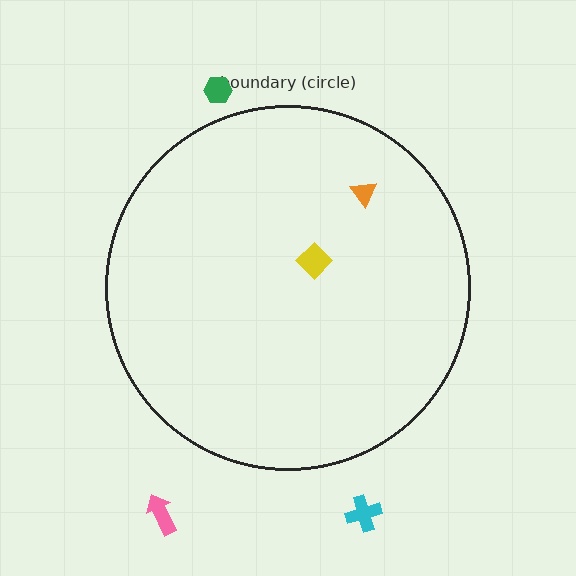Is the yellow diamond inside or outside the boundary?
Inside.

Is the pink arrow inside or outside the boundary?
Outside.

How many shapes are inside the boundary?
2 inside, 3 outside.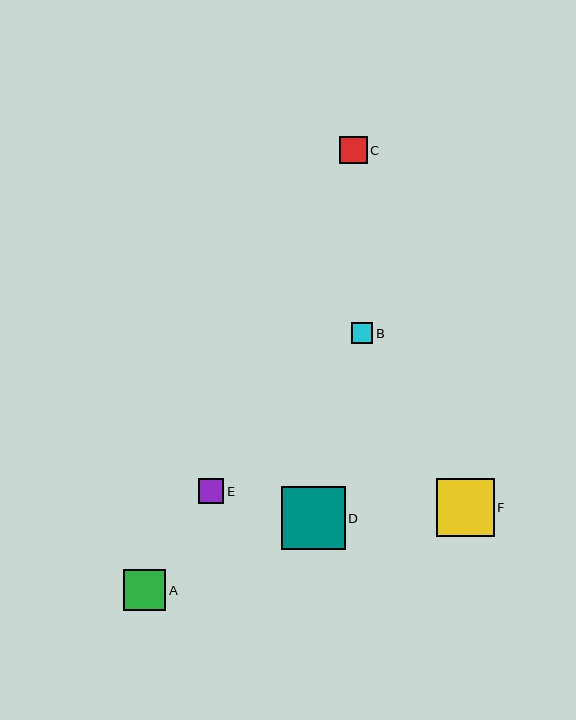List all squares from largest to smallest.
From largest to smallest: D, F, A, C, E, B.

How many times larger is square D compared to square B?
Square D is approximately 3.0 times the size of square B.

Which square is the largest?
Square D is the largest with a size of approximately 63 pixels.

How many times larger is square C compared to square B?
Square C is approximately 1.3 times the size of square B.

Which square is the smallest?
Square B is the smallest with a size of approximately 21 pixels.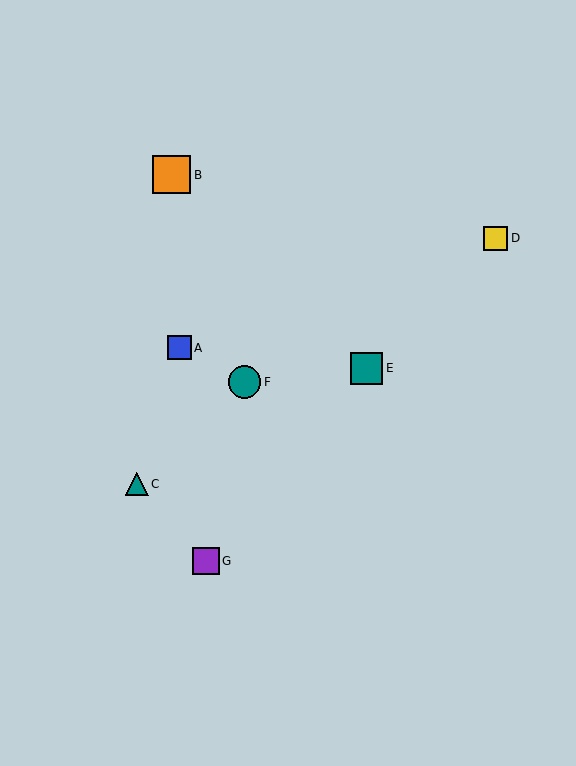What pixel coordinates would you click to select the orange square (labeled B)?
Click at (172, 175) to select the orange square B.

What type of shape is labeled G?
Shape G is a purple square.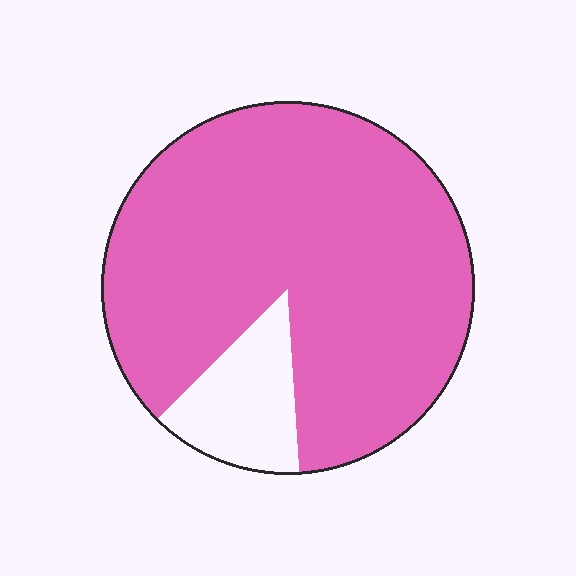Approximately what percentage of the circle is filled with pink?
Approximately 85%.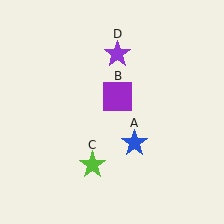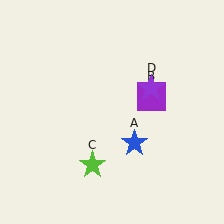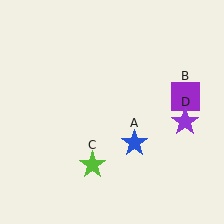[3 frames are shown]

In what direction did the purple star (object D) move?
The purple star (object D) moved down and to the right.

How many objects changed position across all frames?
2 objects changed position: purple square (object B), purple star (object D).